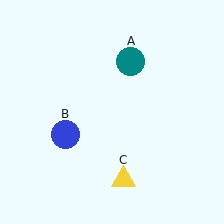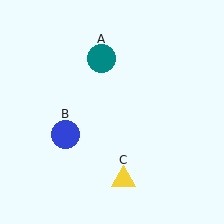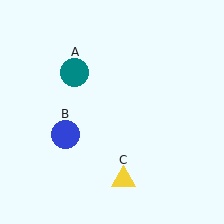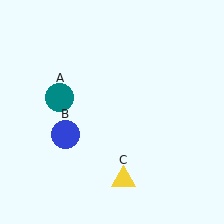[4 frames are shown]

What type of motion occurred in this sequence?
The teal circle (object A) rotated counterclockwise around the center of the scene.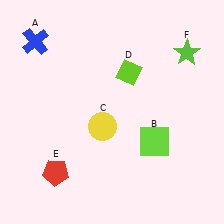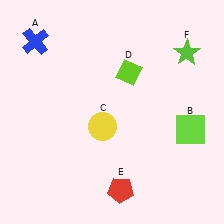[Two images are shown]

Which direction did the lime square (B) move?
The lime square (B) moved right.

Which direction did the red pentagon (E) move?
The red pentagon (E) moved right.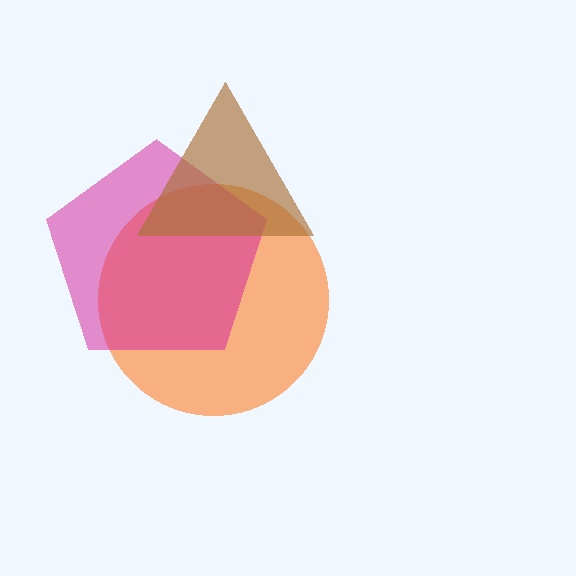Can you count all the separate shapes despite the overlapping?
Yes, there are 3 separate shapes.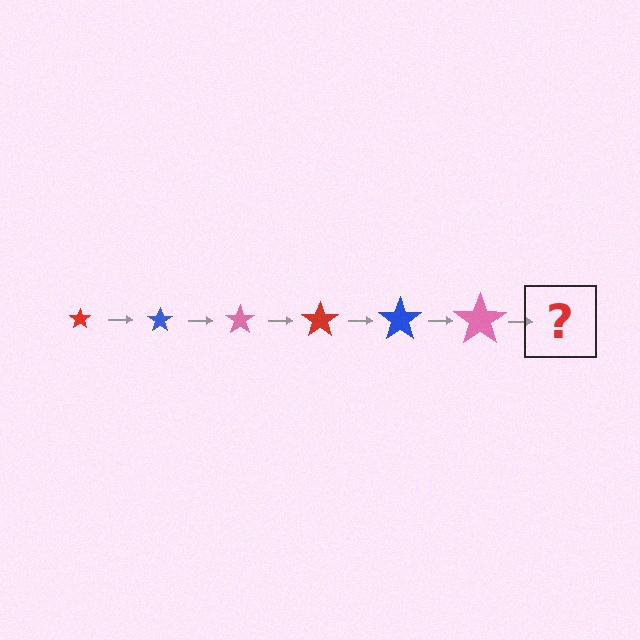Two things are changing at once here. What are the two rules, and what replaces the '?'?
The two rules are that the star grows larger each step and the color cycles through red, blue, and pink. The '?' should be a red star, larger than the previous one.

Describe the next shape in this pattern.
It should be a red star, larger than the previous one.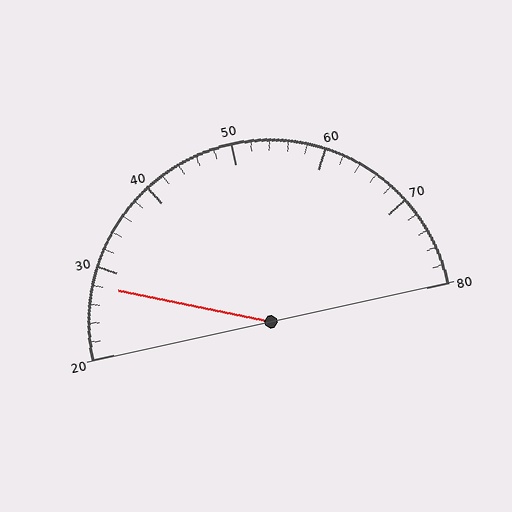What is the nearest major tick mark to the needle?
The nearest major tick mark is 30.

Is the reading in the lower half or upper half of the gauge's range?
The reading is in the lower half of the range (20 to 80).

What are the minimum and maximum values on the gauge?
The gauge ranges from 20 to 80.